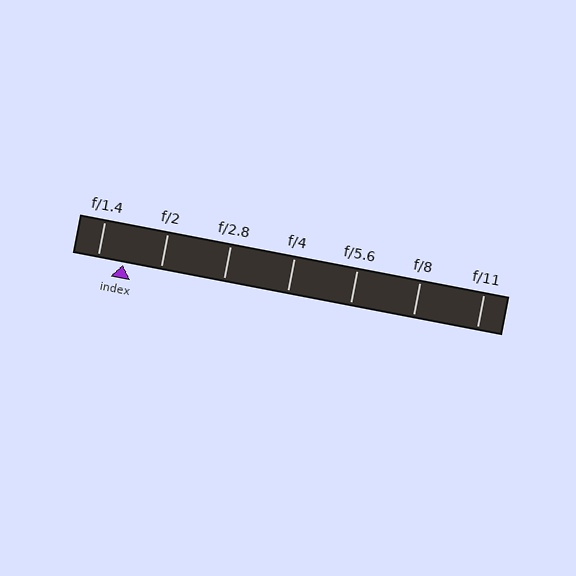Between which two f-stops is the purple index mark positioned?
The index mark is between f/1.4 and f/2.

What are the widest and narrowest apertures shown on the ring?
The widest aperture shown is f/1.4 and the narrowest is f/11.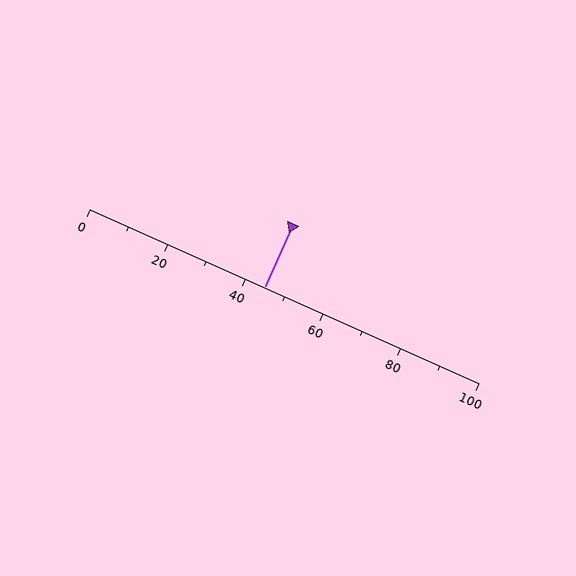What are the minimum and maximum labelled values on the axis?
The axis runs from 0 to 100.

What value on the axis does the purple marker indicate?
The marker indicates approximately 45.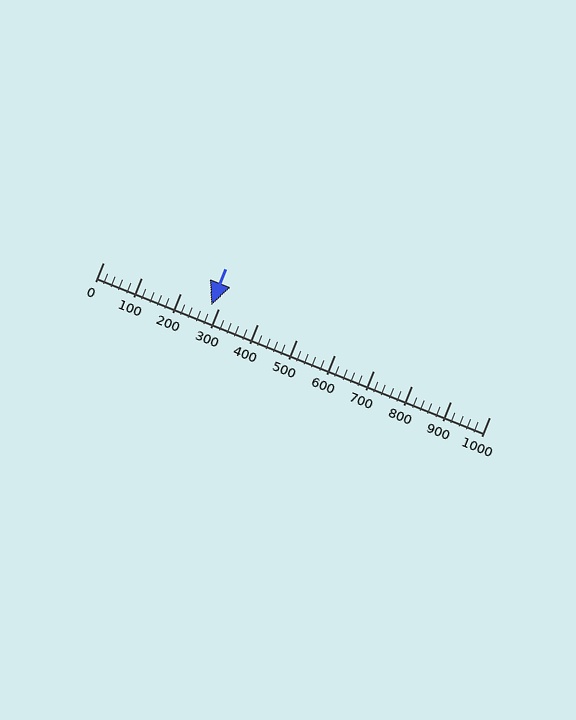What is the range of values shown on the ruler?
The ruler shows values from 0 to 1000.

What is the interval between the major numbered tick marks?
The major tick marks are spaced 100 units apart.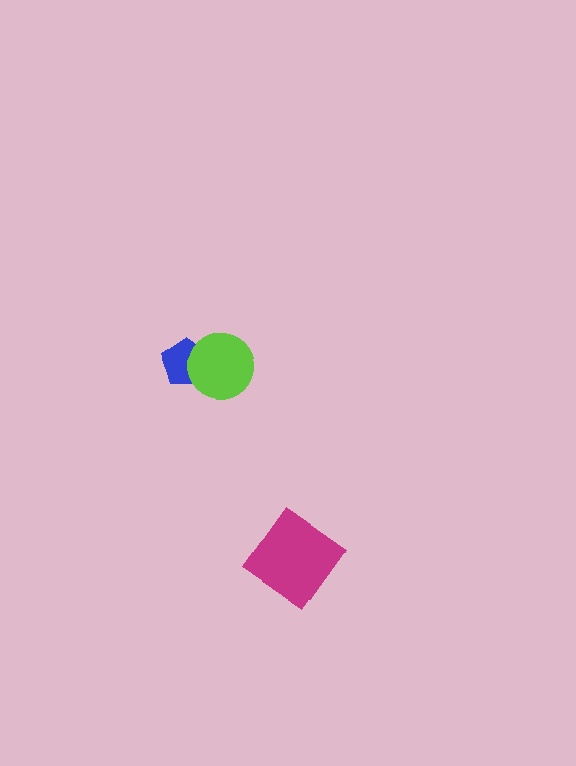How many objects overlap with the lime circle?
1 object overlaps with the lime circle.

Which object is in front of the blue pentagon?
The lime circle is in front of the blue pentagon.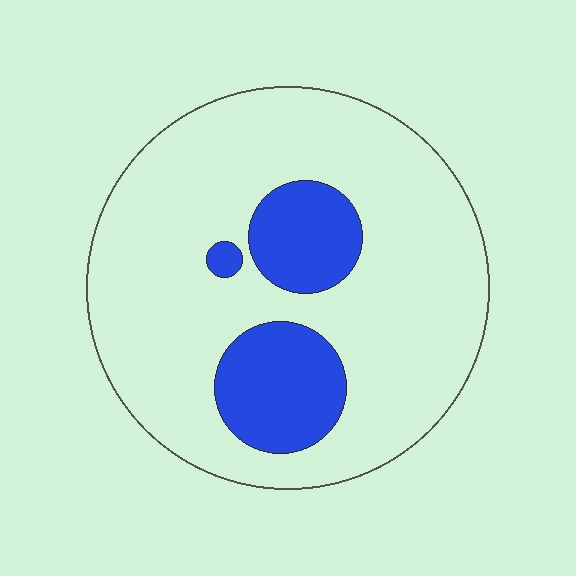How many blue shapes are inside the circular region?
3.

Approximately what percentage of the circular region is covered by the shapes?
Approximately 20%.